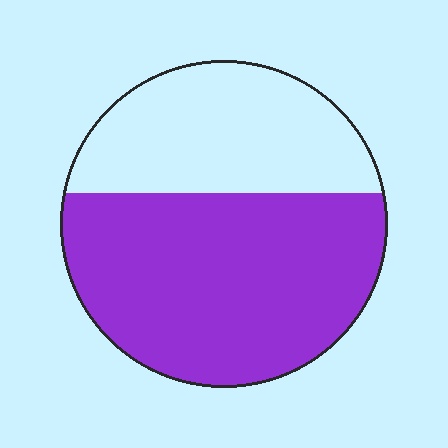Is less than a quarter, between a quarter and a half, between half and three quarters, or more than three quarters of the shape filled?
Between half and three quarters.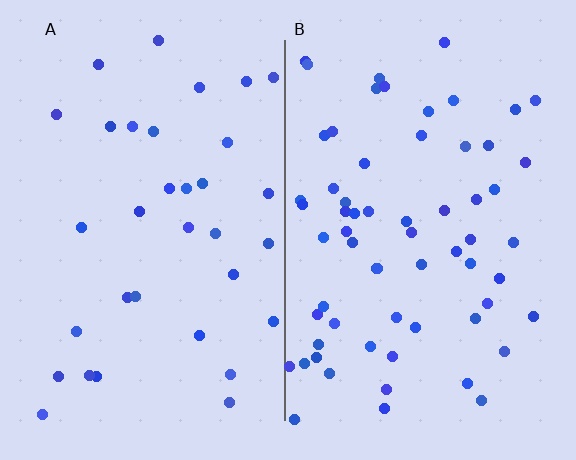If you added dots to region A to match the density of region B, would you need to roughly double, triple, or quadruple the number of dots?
Approximately double.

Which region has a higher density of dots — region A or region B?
B (the right).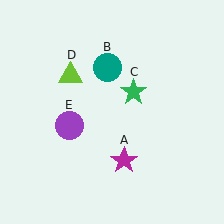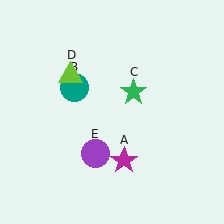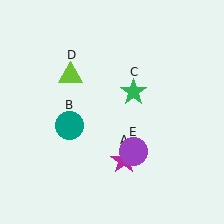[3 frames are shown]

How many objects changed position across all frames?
2 objects changed position: teal circle (object B), purple circle (object E).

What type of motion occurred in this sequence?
The teal circle (object B), purple circle (object E) rotated counterclockwise around the center of the scene.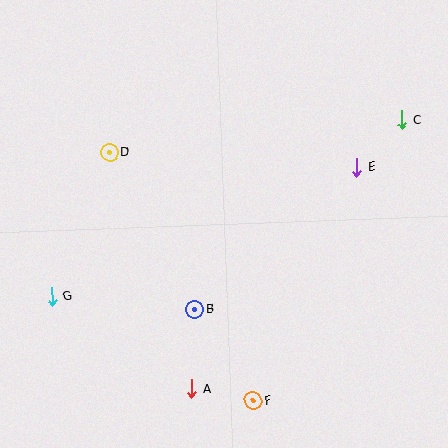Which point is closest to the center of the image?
Point B at (195, 309) is closest to the center.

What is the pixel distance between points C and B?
The distance between C and B is 280 pixels.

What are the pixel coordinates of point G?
Point G is at (52, 297).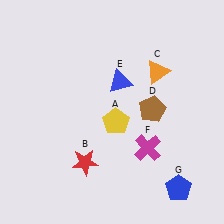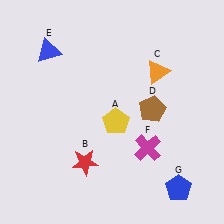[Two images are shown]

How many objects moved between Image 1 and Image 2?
1 object moved between the two images.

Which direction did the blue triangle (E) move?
The blue triangle (E) moved left.